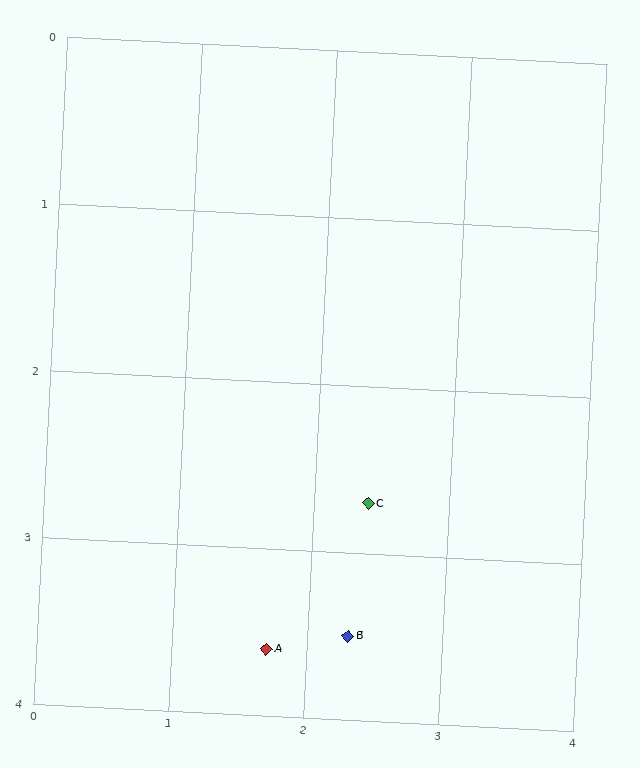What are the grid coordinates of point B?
Point B is at approximately (2.3, 3.5).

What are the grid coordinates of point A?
Point A is at approximately (1.7, 3.6).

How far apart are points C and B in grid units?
Points C and B are about 0.8 grid units apart.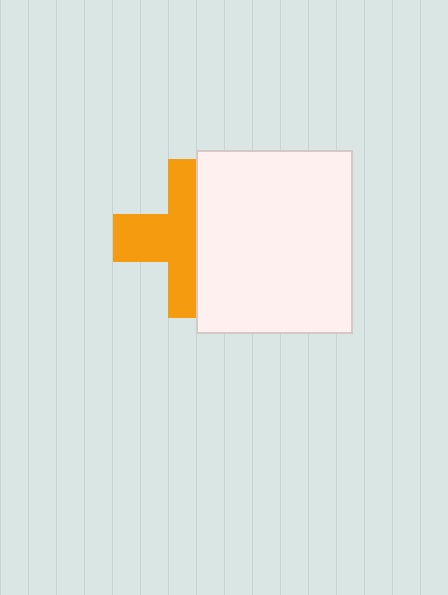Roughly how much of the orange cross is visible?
About half of it is visible (roughly 55%).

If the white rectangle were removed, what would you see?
You would see the complete orange cross.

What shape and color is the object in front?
The object in front is a white rectangle.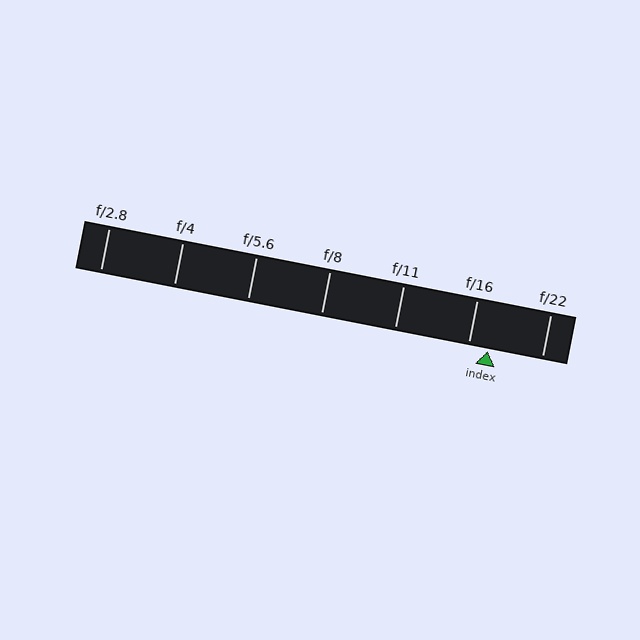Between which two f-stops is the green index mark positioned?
The index mark is between f/16 and f/22.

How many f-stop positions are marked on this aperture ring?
There are 7 f-stop positions marked.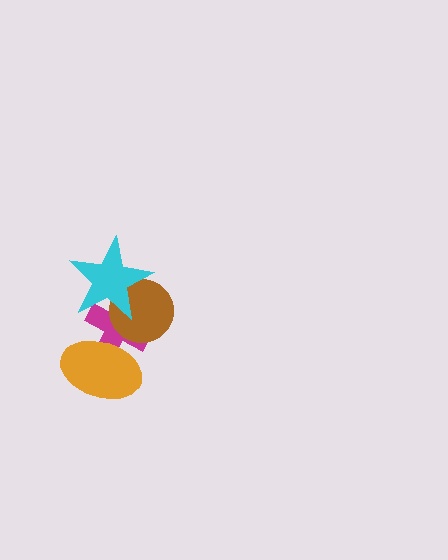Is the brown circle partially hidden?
Yes, it is partially covered by another shape.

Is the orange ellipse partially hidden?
No, no other shape covers it.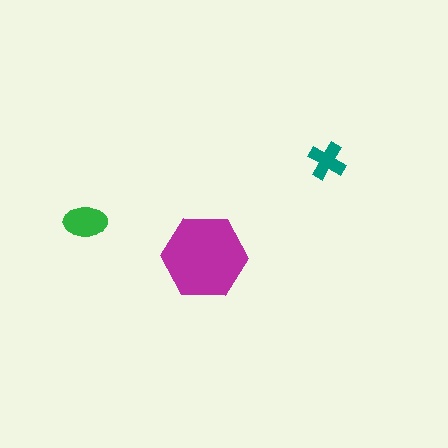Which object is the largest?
The magenta hexagon.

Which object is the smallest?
The teal cross.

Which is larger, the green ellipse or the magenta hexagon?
The magenta hexagon.